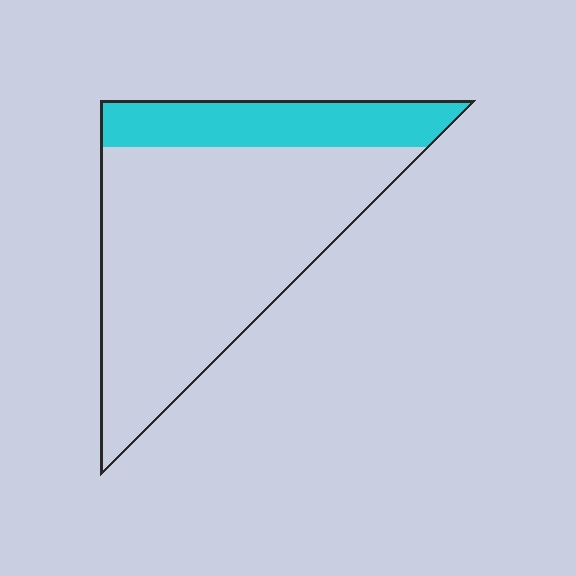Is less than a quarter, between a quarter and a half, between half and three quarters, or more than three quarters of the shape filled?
Less than a quarter.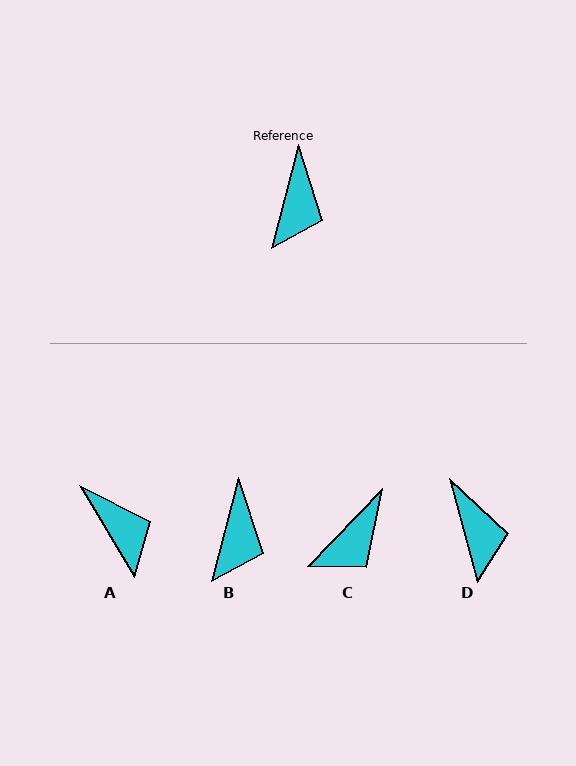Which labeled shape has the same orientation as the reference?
B.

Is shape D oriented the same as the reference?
No, it is off by about 29 degrees.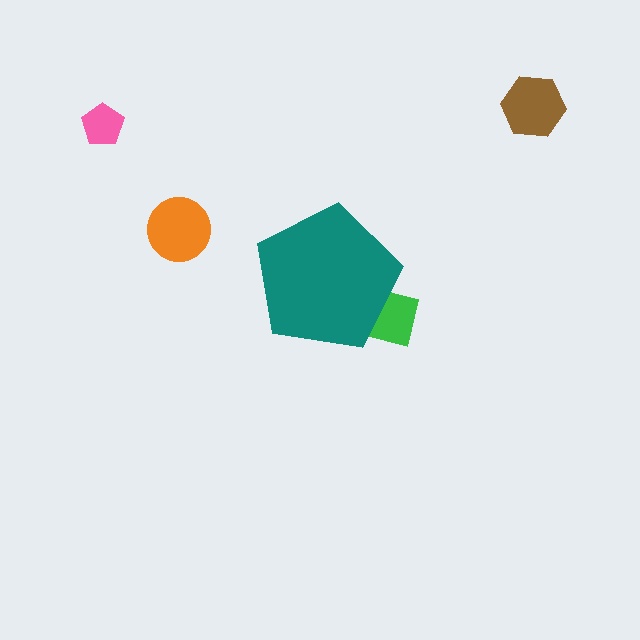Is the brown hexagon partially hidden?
No, the brown hexagon is fully visible.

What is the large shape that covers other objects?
A teal pentagon.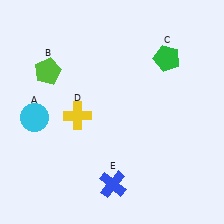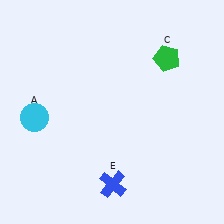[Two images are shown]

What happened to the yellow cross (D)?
The yellow cross (D) was removed in Image 2. It was in the bottom-left area of Image 1.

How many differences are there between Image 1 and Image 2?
There are 2 differences between the two images.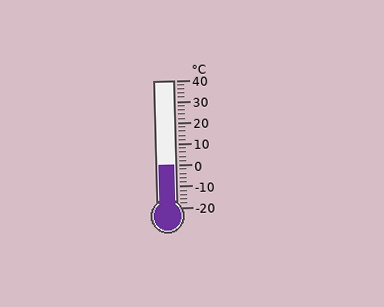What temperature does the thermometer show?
The thermometer shows approximately 0°C.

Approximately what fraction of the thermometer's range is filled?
The thermometer is filled to approximately 35% of its range.